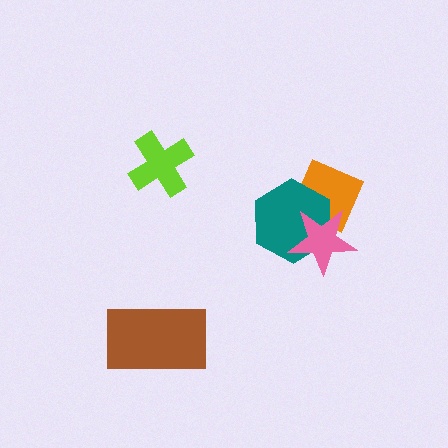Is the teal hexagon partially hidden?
Yes, it is partially covered by another shape.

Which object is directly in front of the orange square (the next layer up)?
The teal hexagon is directly in front of the orange square.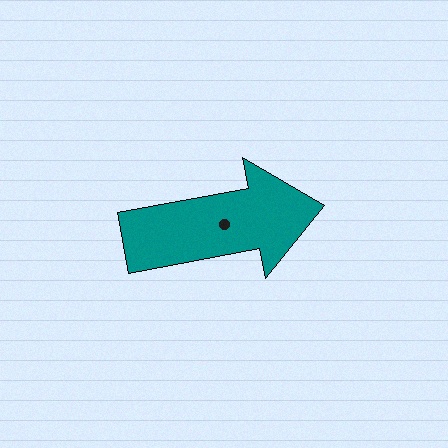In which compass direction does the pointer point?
East.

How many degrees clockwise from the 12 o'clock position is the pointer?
Approximately 79 degrees.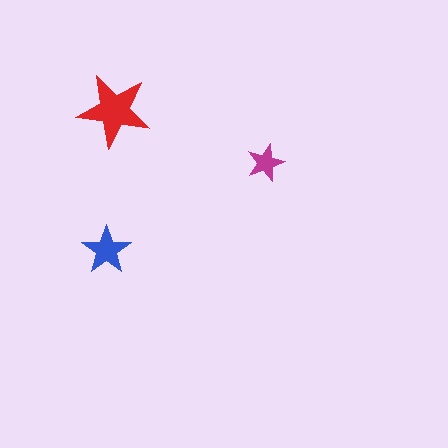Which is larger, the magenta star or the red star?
The red one.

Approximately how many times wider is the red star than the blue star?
About 1.5 times wider.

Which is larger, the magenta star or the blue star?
The blue one.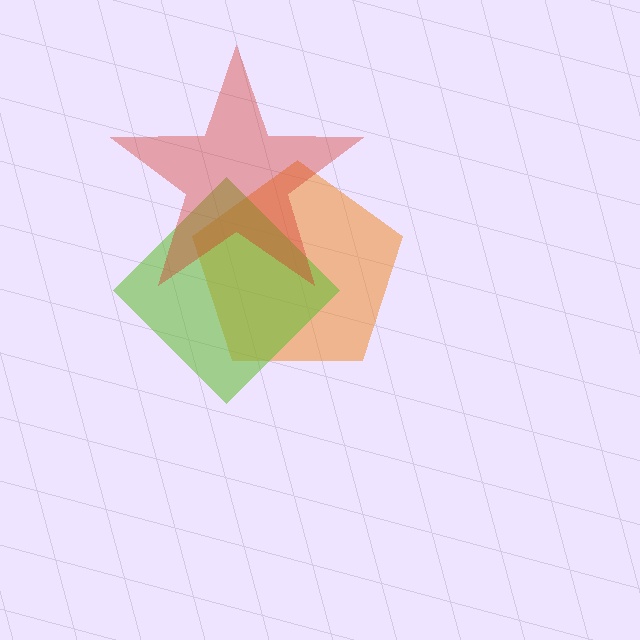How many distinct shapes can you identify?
There are 3 distinct shapes: an orange pentagon, a lime diamond, a red star.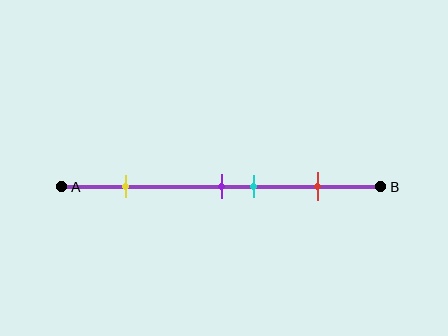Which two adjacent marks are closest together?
The purple and cyan marks are the closest adjacent pair.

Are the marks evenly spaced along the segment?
No, the marks are not evenly spaced.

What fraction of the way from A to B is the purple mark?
The purple mark is approximately 50% (0.5) of the way from A to B.